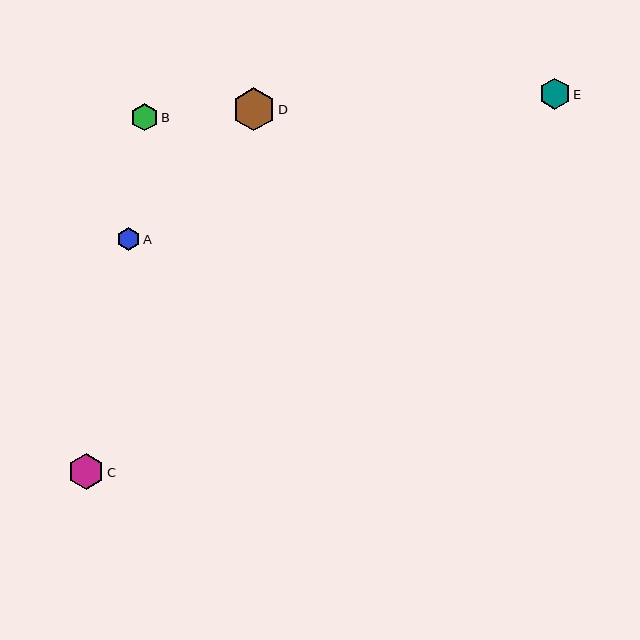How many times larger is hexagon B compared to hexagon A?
Hexagon B is approximately 1.2 times the size of hexagon A.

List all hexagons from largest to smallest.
From largest to smallest: D, C, E, B, A.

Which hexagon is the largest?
Hexagon D is the largest with a size of approximately 43 pixels.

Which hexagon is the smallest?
Hexagon A is the smallest with a size of approximately 23 pixels.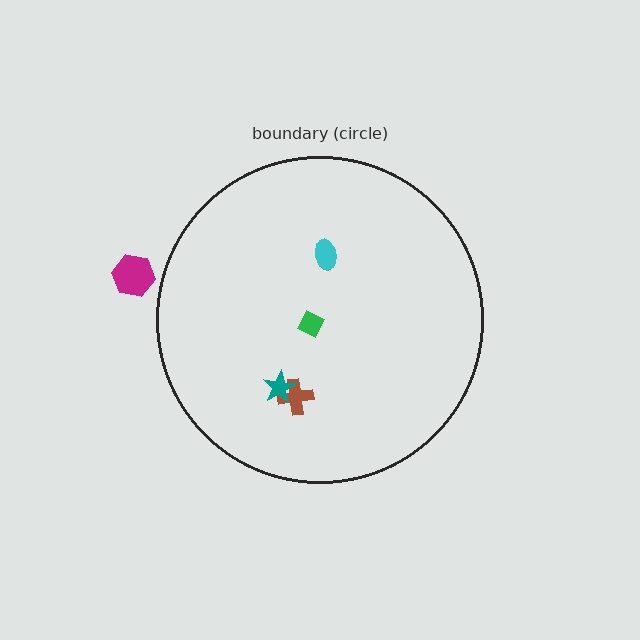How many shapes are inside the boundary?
4 inside, 1 outside.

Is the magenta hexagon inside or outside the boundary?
Outside.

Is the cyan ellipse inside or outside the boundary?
Inside.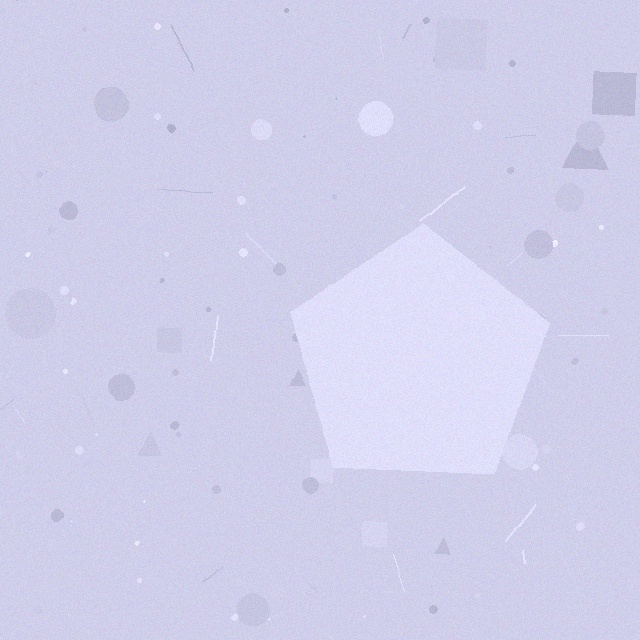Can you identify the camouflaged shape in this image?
The camouflaged shape is a pentagon.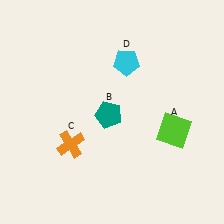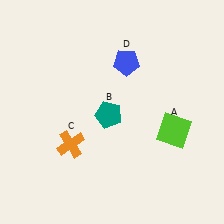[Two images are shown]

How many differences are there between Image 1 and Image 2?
There is 1 difference between the two images.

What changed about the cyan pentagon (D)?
In Image 1, D is cyan. In Image 2, it changed to blue.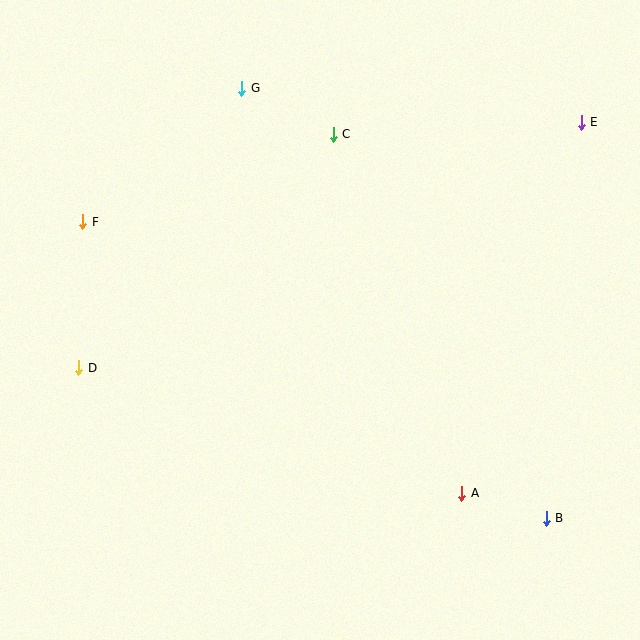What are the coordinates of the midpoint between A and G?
The midpoint between A and G is at (352, 291).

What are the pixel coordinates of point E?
Point E is at (581, 122).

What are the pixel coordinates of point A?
Point A is at (462, 493).